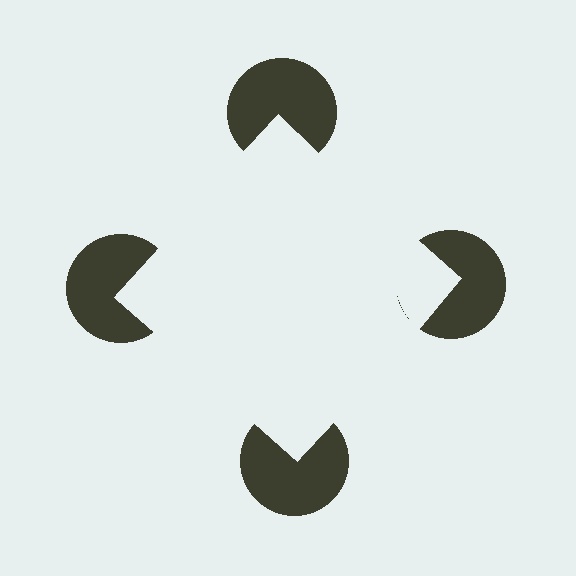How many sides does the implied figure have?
4 sides.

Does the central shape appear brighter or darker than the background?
It typically appears slightly brighter than the background, even though no actual brightness change is drawn.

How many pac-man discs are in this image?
There are 4 — one at each vertex of the illusory square.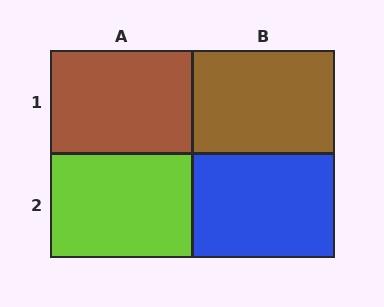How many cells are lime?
1 cell is lime.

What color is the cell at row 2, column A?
Lime.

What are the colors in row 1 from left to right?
Brown, brown.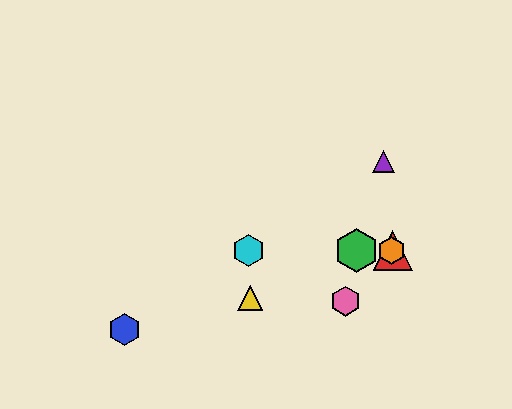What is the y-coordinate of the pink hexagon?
The pink hexagon is at y≈301.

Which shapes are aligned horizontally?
The red triangle, the green hexagon, the orange hexagon, the cyan hexagon are aligned horizontally.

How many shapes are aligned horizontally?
4 shapes (the red triangle, the green hexagon, the orange hexagon, the cyan hexagon) are aligned horizontally.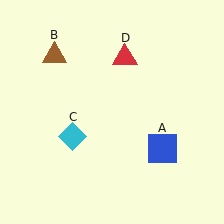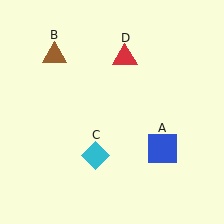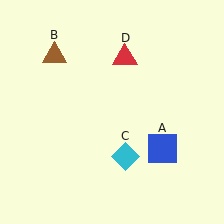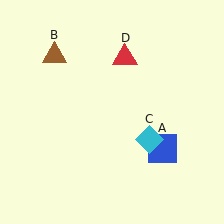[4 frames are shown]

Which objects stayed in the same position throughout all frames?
Blue square (object A) and brown triangle (object B) and red triangle (object D) remained stationary.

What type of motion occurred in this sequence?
The cyan diamond (object C) rotated counterclockwise around the center of the scene.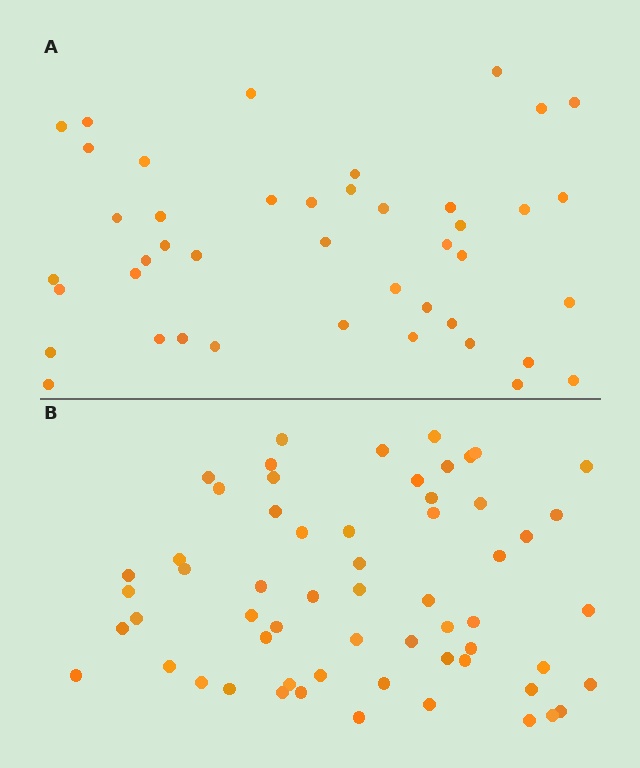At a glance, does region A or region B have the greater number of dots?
Region B (the bottom region) has more dots.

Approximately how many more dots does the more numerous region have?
Region B has approximately 15 more dots than region A.